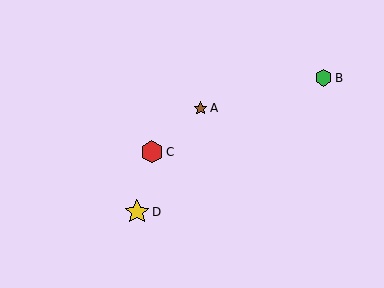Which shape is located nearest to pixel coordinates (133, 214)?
The yellow star (labeled D) at (137, 212) is nearest to that location.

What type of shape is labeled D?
Shape D is a yellow star.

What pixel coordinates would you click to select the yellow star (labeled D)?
Click at (137, 212) to select the yellow star D.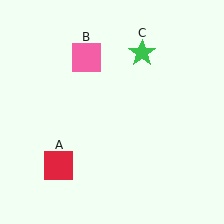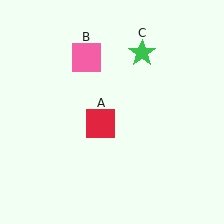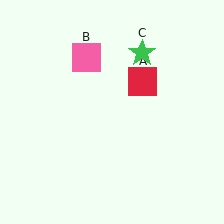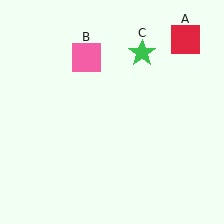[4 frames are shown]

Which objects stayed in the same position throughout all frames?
Pink square (object B) and green star (object C) remained stationary.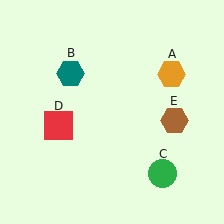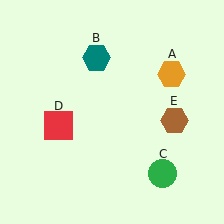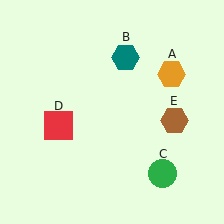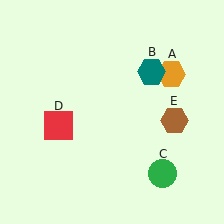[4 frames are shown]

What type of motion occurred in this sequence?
The teal hexagon (object B) rotated clockwise around the center of the scene.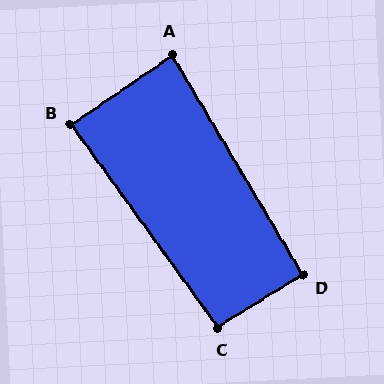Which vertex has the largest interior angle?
C, at approximately 94 degrees.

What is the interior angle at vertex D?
Approximately 91 degrees (approximately right).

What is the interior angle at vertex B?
Approximately 89 degrees (approximately right).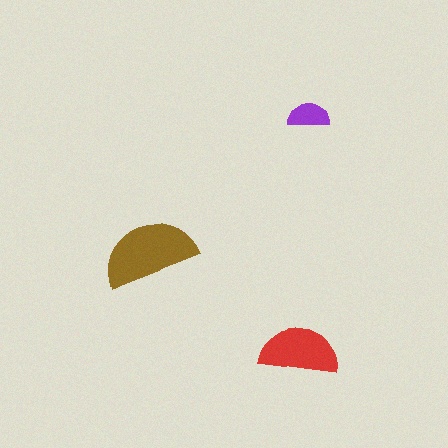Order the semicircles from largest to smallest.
the brown one, the red one, the purple one.